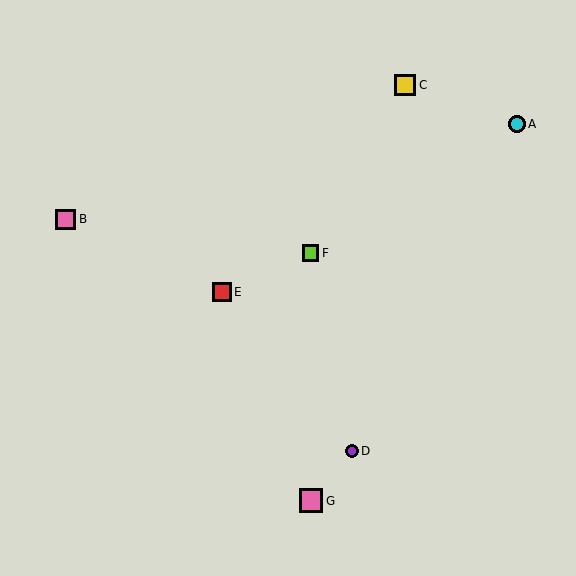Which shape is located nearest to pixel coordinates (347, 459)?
The purple circle (labeled D) at (352, 451) is nearest to that location.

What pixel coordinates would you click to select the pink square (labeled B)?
Click at (66, 219) to select the pink square B.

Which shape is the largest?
The pink square (labeled G) is the largest.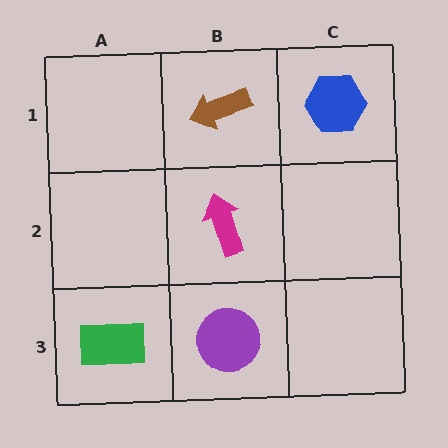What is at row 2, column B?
A magenta arrow.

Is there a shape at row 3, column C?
No, that cell is empty.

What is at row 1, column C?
A blue hexagon.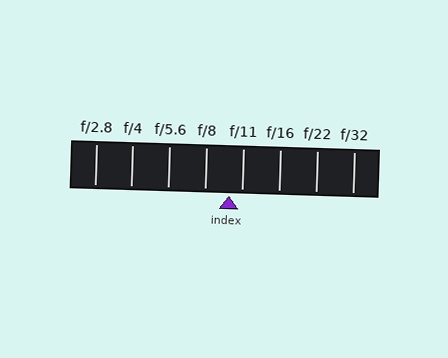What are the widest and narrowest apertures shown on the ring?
The widest aperture shown is f/2.8 and the narrowest is f/32.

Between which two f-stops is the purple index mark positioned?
The index mark is between f/8 and f/11.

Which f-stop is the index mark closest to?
The index mark is closest to f/11.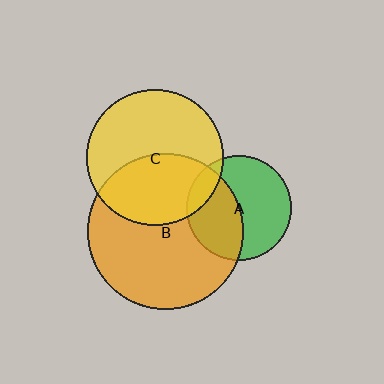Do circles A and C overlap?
Yes.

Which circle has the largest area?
Circle B (orange).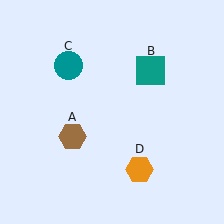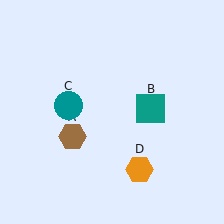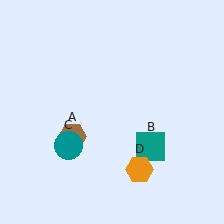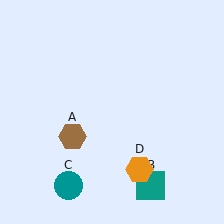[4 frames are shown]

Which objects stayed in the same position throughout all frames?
Brown hexagon (object A) and orange hexagon (object D) remained stationary.